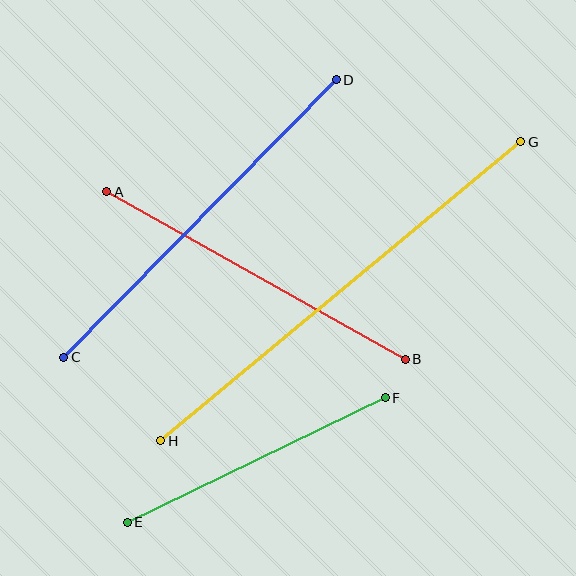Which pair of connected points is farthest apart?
Points G and H are farthest apart.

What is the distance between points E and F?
The distance is approximately 287 pixels.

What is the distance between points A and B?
The distance is approximately 342 pixels.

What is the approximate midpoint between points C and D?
The midpoint is at approximately (200, 219) pixels.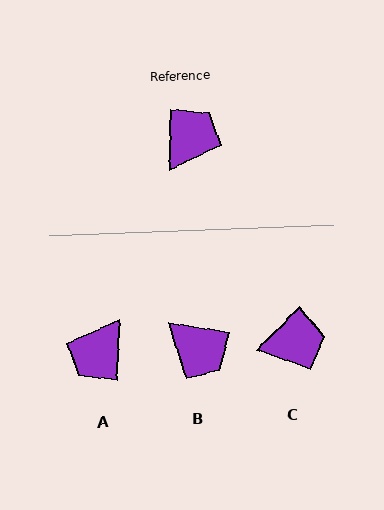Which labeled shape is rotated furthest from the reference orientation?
A, about 179 degrees away.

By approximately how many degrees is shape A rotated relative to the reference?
Approximately 179 degrees counter-clockwise.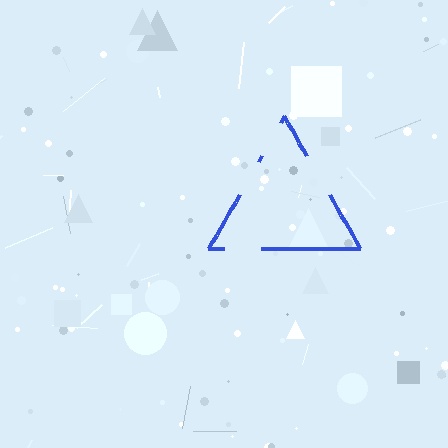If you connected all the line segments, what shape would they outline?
They would outline a triangle.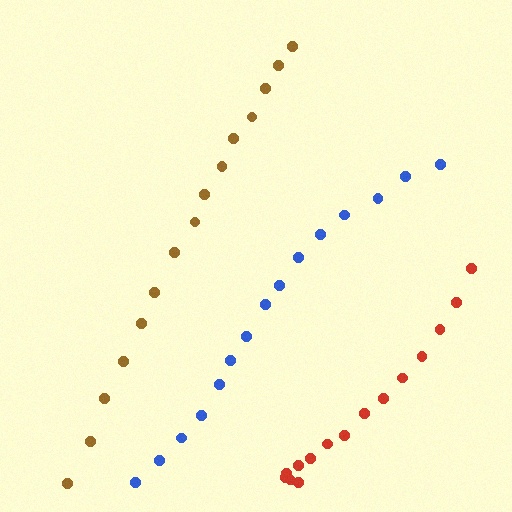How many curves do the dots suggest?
There are 3 distinct paths.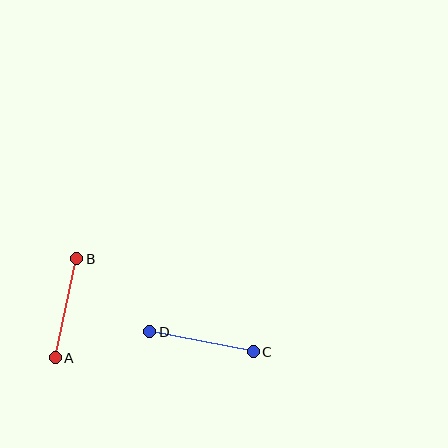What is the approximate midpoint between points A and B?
The midpoint is at approximately (66, 308) pixels.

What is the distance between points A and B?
The distance is approximately 101 pixels.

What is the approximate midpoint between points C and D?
The midpoint is at approximately (202, 342) pixels.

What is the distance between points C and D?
The distance is approximately 105 pixels.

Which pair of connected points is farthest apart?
Points C and D are farthest apart.